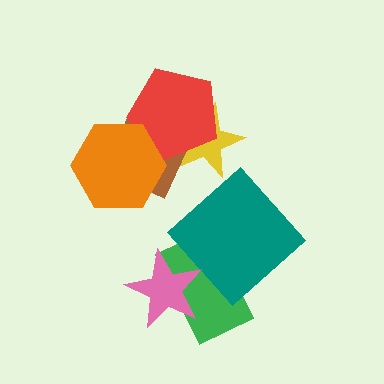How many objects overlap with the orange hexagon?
2 objects overlap with the orange hexagon.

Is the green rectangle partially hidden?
Yes, it is partially covered by another shape.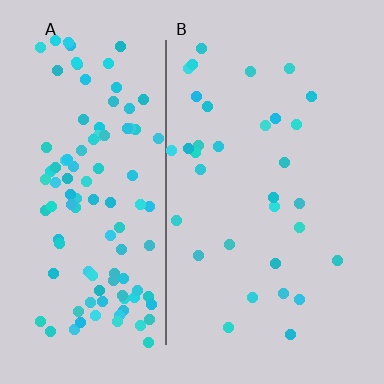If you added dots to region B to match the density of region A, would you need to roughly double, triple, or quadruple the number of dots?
Approximately quadruple.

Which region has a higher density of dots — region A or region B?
A (the left).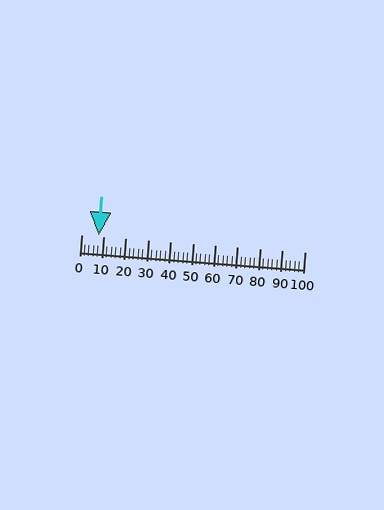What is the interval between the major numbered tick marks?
The major tick marks are spaced 10 units apart.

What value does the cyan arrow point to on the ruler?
The cyan arrow points to approximately 8.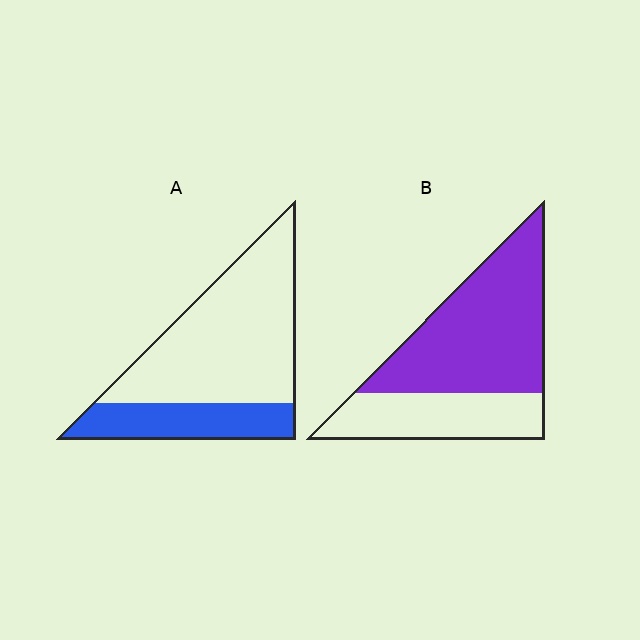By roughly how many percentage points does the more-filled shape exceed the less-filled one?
By roughly 35 percentage points (B over A).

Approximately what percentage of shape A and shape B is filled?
A is approximately 30% and B is approximately 65%.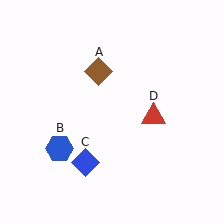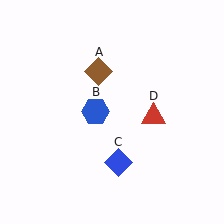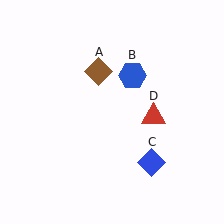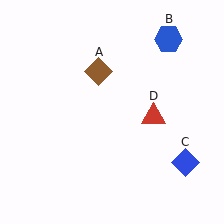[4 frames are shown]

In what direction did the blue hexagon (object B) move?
The blue hexagon (object B) moved up and to the right.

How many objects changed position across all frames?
2 objects changed position: blue hexagon (object B), blue diamond (object C).